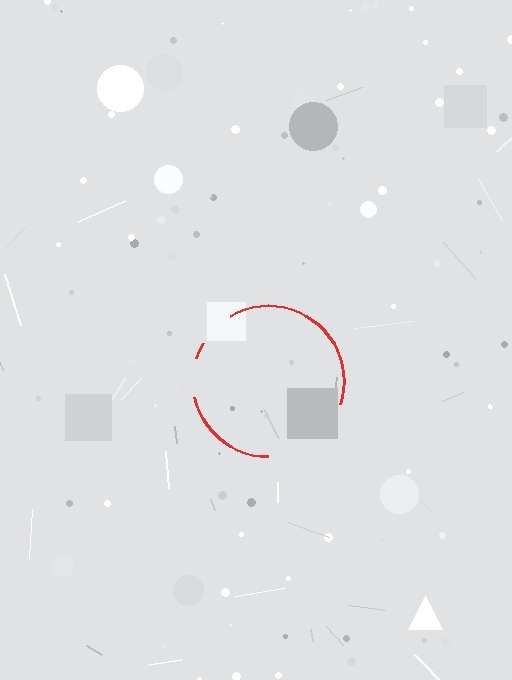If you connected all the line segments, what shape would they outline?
They would outline a circle.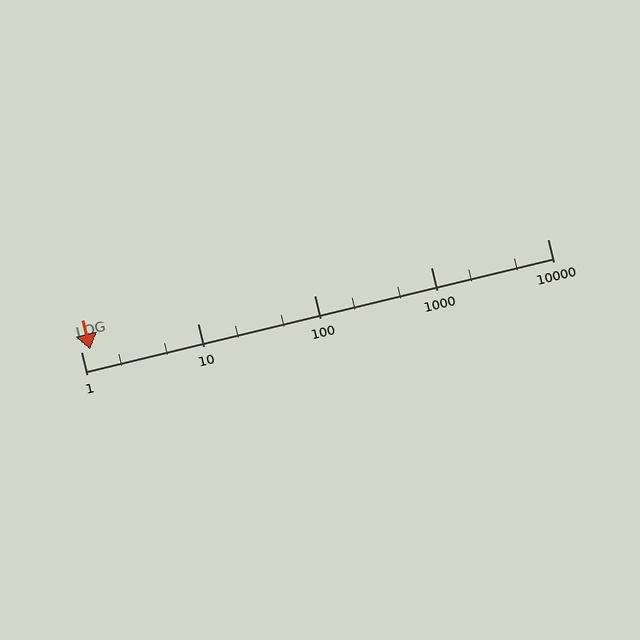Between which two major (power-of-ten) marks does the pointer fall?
The pointer is between 1 and 10.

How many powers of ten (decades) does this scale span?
The scale spans 4 decades, from 1 to 10000.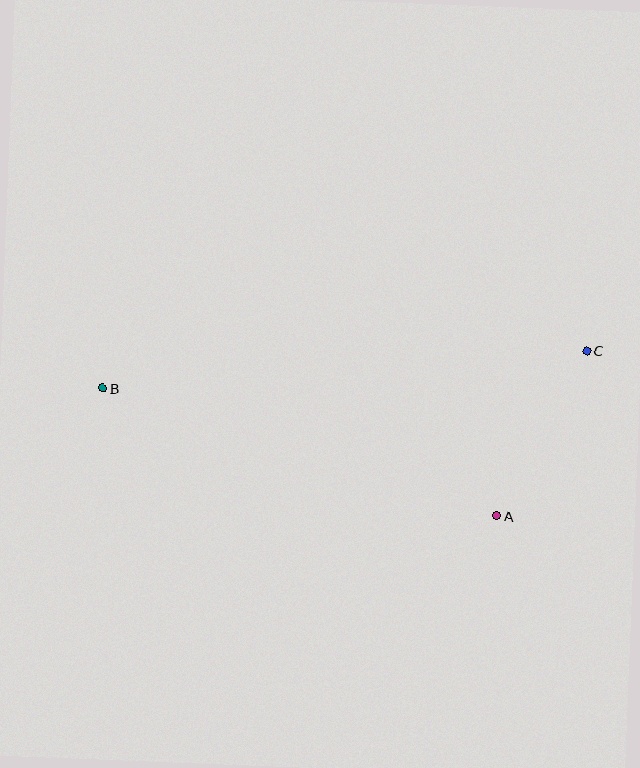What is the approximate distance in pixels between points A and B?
The distance between A and B is approximately 414 pixels.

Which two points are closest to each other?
Points A and C are closest to each other.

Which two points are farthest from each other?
Points B and C are farthest from each other.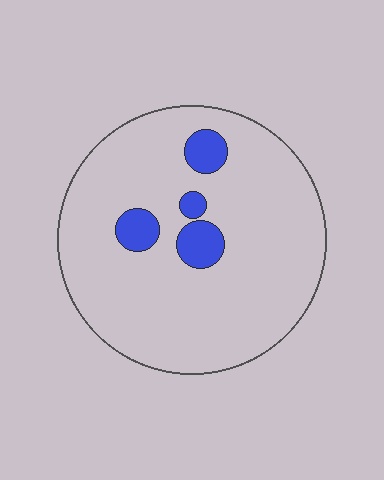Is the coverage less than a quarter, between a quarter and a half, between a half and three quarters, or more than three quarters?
Less than a quarter.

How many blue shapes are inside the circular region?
4.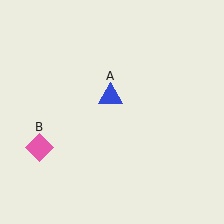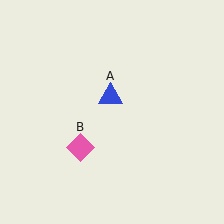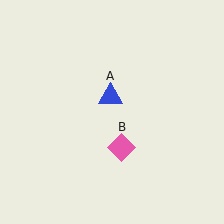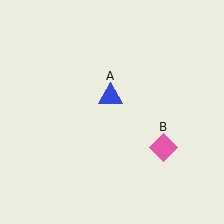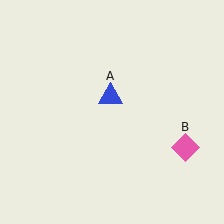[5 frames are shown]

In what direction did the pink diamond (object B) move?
The pink diamond (object B) moved right.